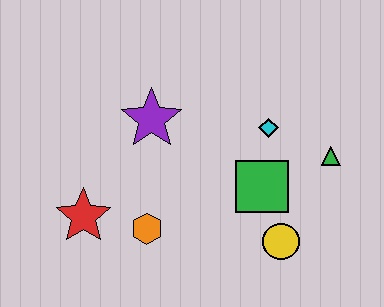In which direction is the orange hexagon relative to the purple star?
The orange hexagon is below the purple star.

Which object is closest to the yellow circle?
The green square is closest to the yellow circle.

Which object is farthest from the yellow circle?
The red star is farthest from the yellow circle.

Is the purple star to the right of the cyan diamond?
No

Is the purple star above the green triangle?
Yes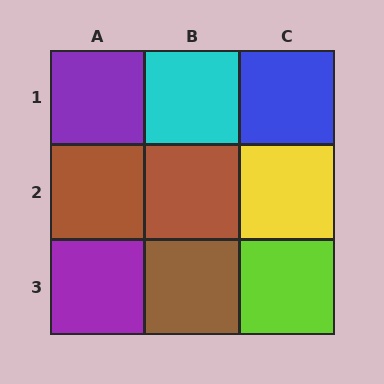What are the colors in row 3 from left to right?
Purple, brown, lime.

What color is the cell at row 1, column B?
Cyan.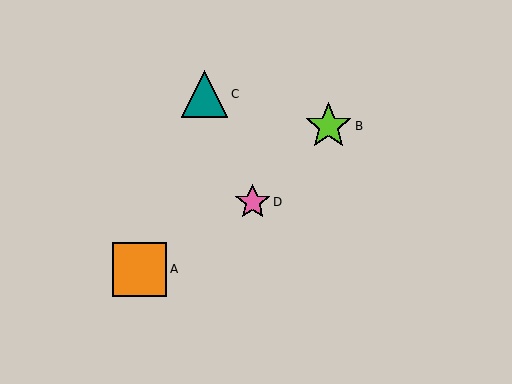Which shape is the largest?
The orange square (labeled A) is the largest.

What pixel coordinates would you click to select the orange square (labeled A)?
Click at (140, 269) to select the orange square A.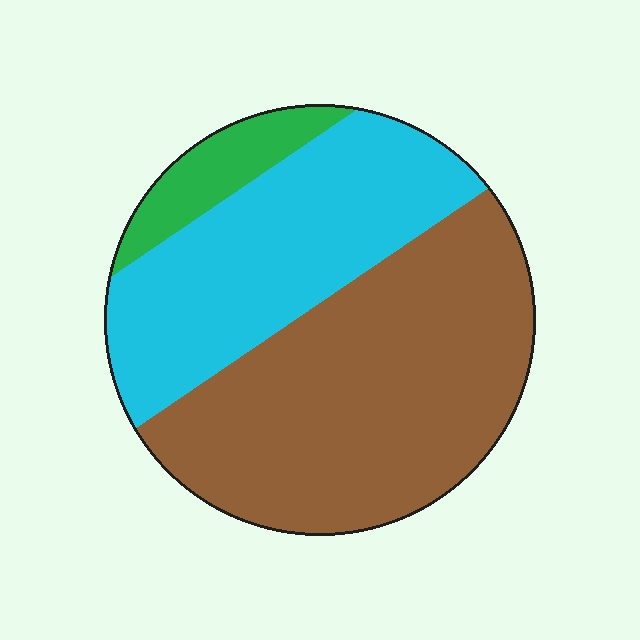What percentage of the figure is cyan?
Cyan covers roughly 35% of the figure.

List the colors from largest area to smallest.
From largest to smallest: brown, cyan, green.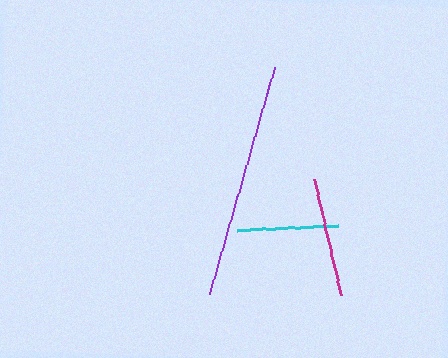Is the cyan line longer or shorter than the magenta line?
The magenta line is longer than the cyan line.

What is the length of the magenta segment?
The magenta segment is approximately 118 pixels long.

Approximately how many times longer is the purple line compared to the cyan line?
The purple line is approximately 2.3 times the length of the cyan line.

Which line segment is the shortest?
The cyan line is the shortest at approximately 101 pixels.